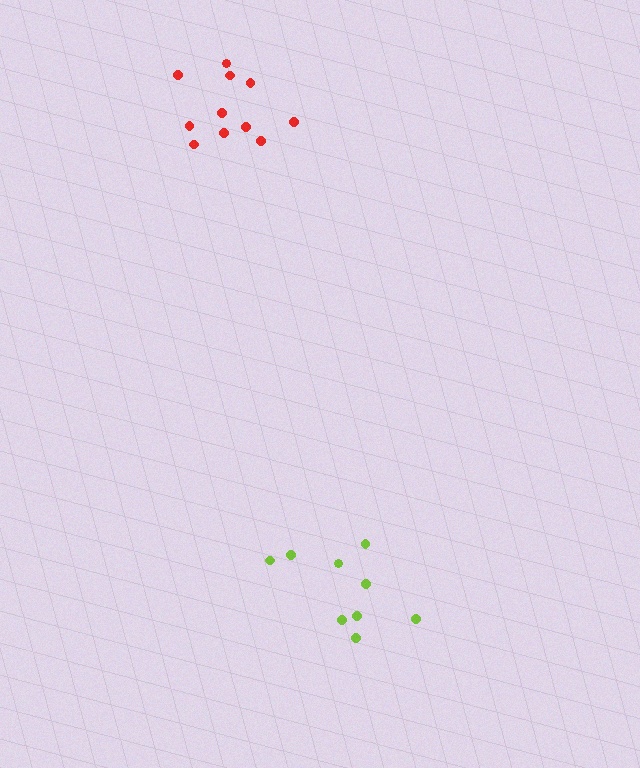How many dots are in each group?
Group 1: 9 dots, Group 2: 11 dots (20 total).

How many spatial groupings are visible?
There are 2 spatial groupings.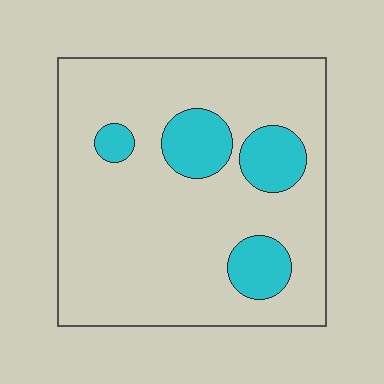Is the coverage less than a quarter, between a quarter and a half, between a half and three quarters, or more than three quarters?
Less than a quarter.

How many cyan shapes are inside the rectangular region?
4.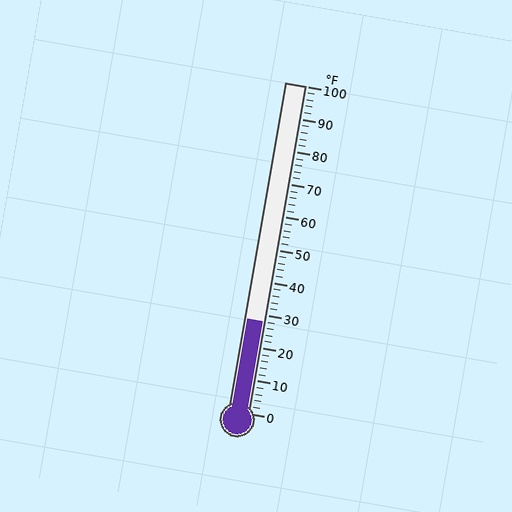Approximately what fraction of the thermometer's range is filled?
The thermometer is filled to approximately 30% of its range.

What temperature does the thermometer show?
The thermometer shows approximately 28°F.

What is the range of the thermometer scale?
The thermometer scale ranges from 0°F to 100°F.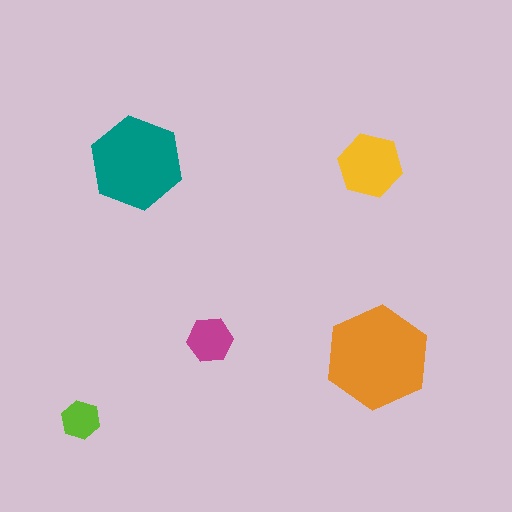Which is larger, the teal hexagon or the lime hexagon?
The teal one.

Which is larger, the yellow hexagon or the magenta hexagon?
The yellow one.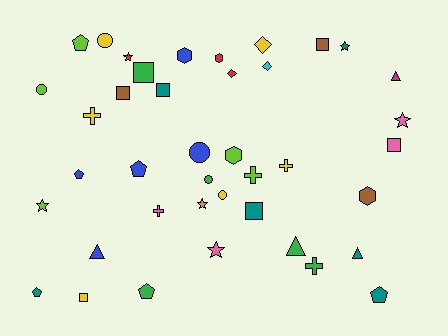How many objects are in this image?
There are 40 objects.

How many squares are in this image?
There are 7 squares.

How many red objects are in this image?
There are 3 red objects.